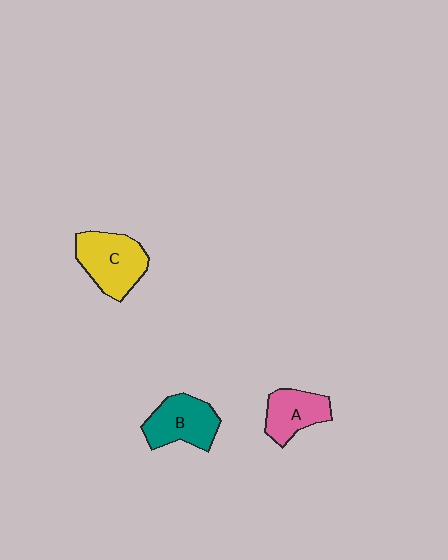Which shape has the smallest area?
Shape A (pink).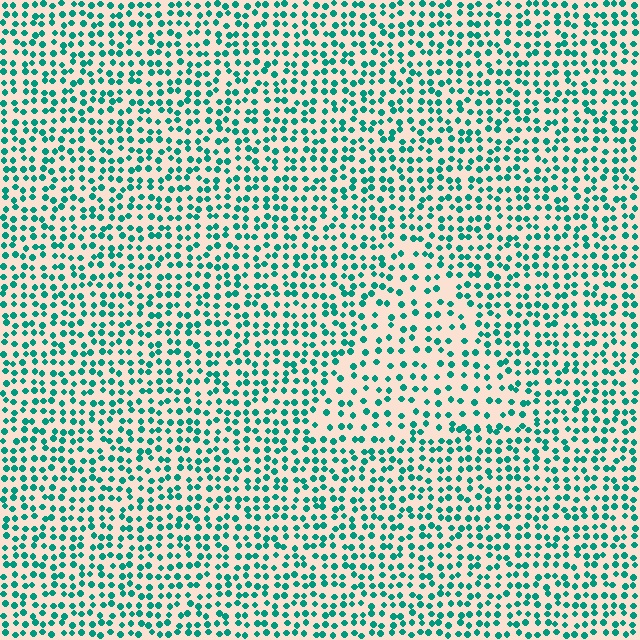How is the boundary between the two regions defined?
The boundary is defined by a change in element density (approximately 1.6x ratio). All elements are the same color, size, and shape.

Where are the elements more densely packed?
The elements are more densely packed outside the triangle boundary.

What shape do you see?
I see a triangle.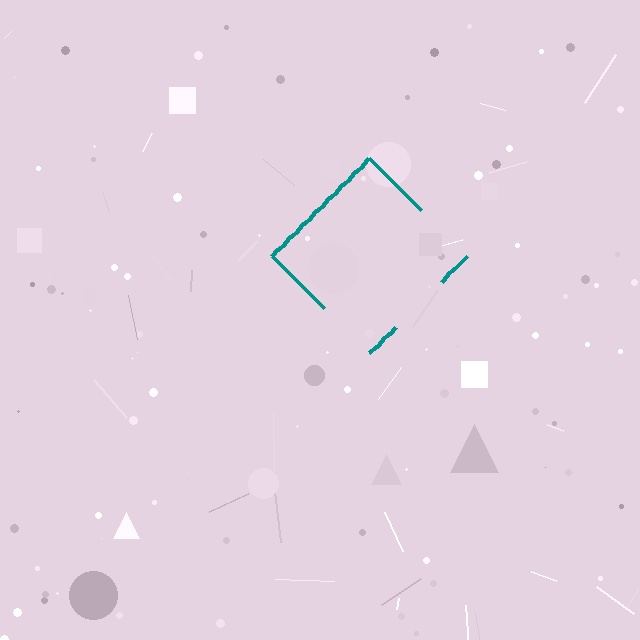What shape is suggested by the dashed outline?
The dashed outline suggests a diamond.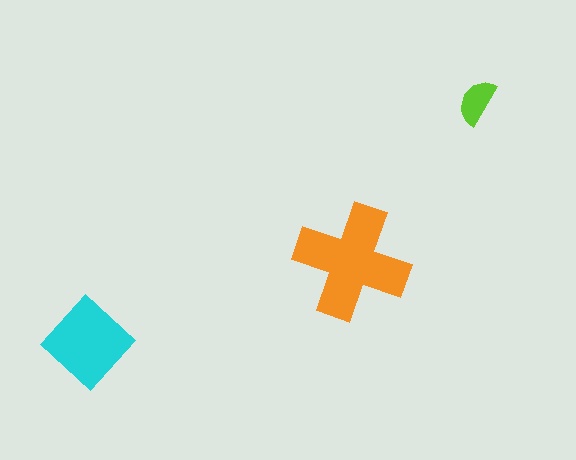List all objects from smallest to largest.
The lime semicircle, the cyan diamond, the orange cross.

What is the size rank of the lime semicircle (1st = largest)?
3rd.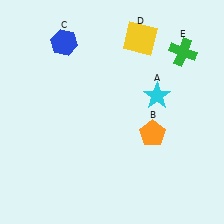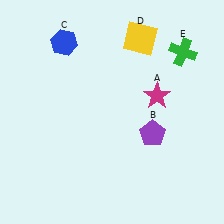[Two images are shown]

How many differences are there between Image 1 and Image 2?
There are 2 differences between the two images.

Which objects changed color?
A changed from cyan to magenta. B changed from orange to purple.